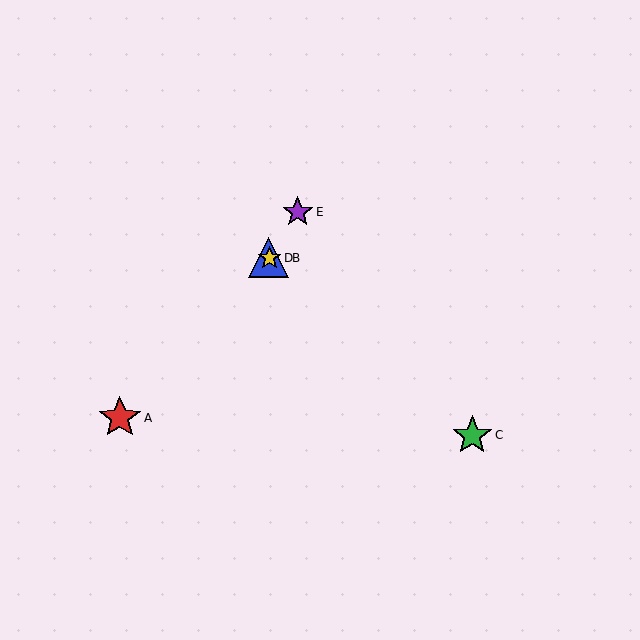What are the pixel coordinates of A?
Object A is at (120, 418).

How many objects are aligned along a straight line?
3 objects (B, C, D) are aligned along a straight line.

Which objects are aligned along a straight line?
Objects B, C, D are aligned along a straight line.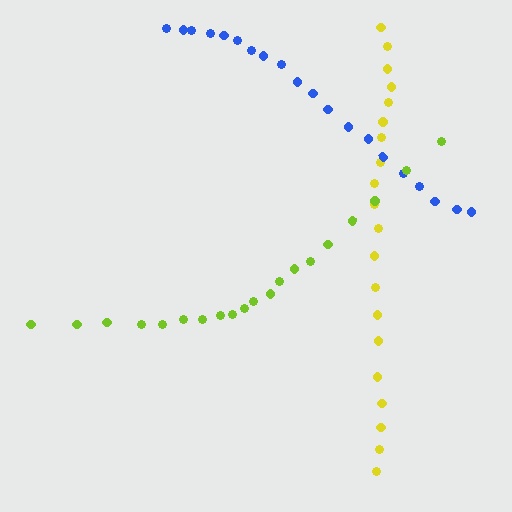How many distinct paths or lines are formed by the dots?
There are 3 distinct paths.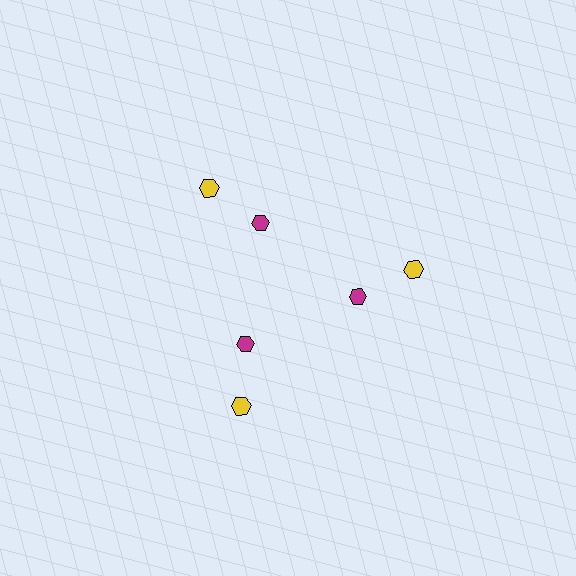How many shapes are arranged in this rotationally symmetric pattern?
There are 6 shapes, arranged in 3 groups of 2.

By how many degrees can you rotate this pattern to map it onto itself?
The pattern maps onto itself every 120 degrees of rotation.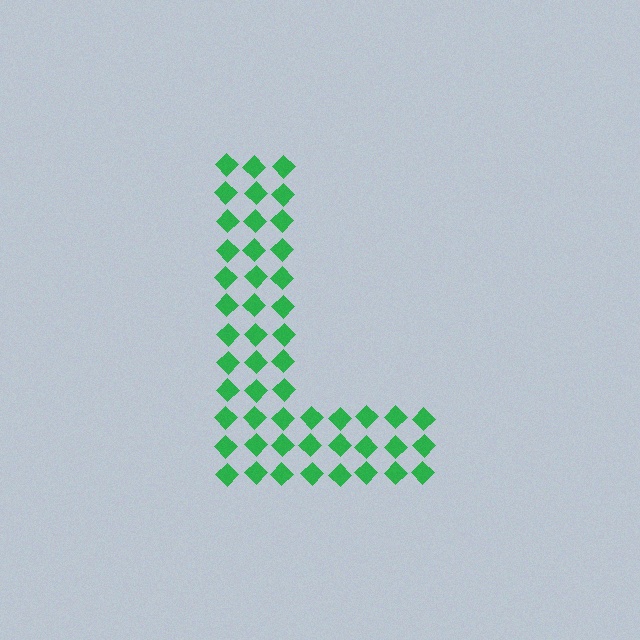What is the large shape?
The large shape is the letter L.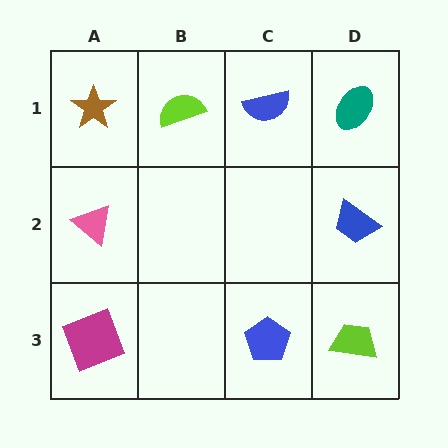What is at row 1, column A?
A brown star.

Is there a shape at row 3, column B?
No, that cell is empty.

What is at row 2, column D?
A blue trapezoid.